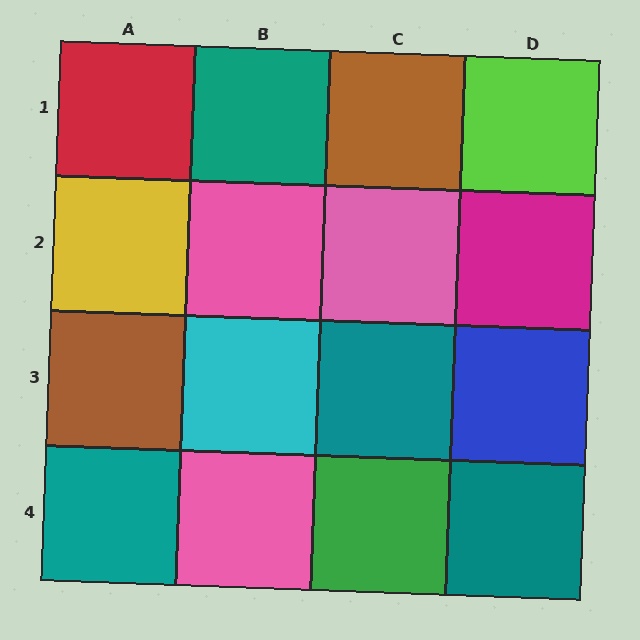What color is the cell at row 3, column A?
Brown.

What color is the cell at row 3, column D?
Blue.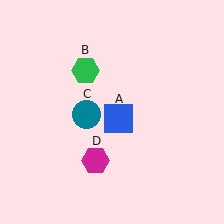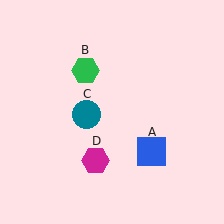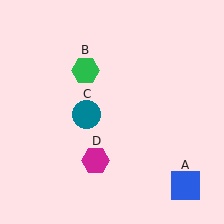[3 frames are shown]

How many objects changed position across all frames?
1 object changed position: blue square (object A).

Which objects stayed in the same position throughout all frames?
Green hexagon (object B) and teal circle (object C) and magenta hexagon (object D) remained stationary.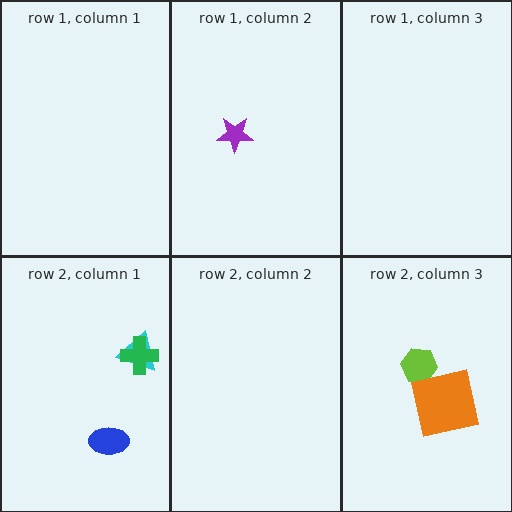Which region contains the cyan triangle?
The row 2, column 1 region.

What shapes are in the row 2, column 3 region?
The lime hexagon, the orange square.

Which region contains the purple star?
The row 1, column 2 region.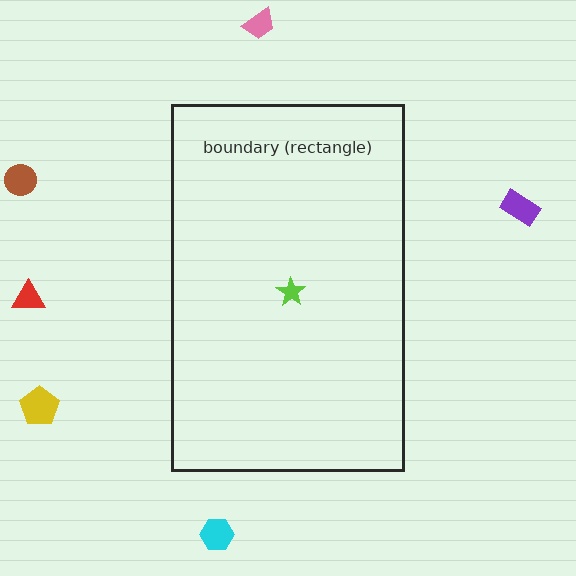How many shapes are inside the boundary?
1 inside, 6 outside.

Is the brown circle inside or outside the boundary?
Outside.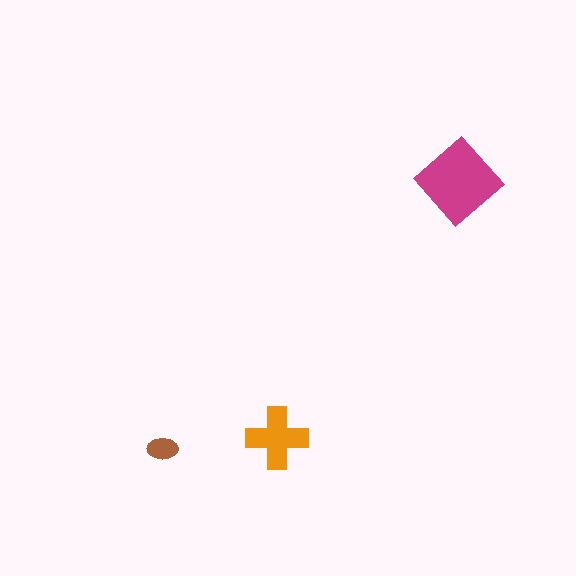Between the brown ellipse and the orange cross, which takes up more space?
The orange cross.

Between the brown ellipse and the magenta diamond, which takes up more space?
The magenta diamond.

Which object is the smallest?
The brown ellipse.